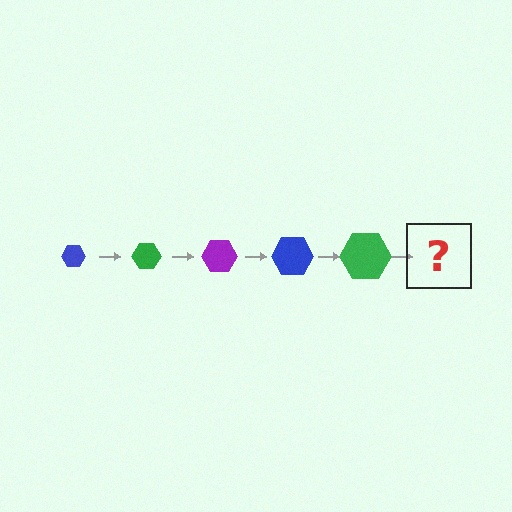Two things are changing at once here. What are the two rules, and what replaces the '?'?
The two rules are that the hexagon grows larger each step and the color cycles through blue, green, and purple. The '?' should be a purple hexagon, larger than the previous one.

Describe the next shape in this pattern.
It should be a purple hexagon, larger than the previous one.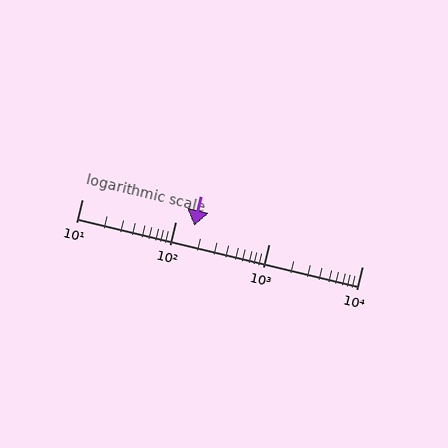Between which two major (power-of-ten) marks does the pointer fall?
The pointer is between 100 and 1000.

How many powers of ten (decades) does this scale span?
The scale spans 3 decades, from 10 to 10000.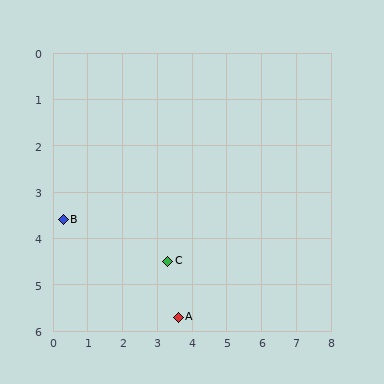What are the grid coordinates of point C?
Point C is at approximately (3.3, 4.5).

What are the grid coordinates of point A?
Point A is at approximately (3.6, 5.7).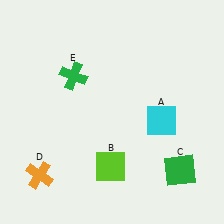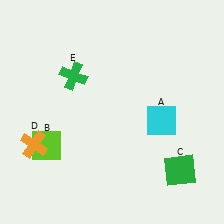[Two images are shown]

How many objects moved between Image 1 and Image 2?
2 objects moved between the two images.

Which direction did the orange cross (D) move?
The orange cross (D) moved up.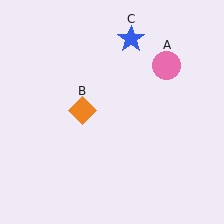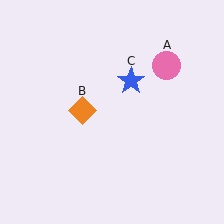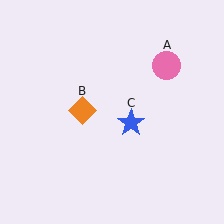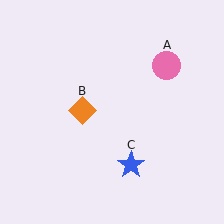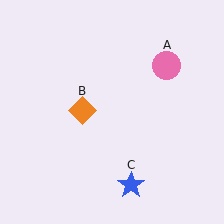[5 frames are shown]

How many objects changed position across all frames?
1 object changed position: blue star (object C).